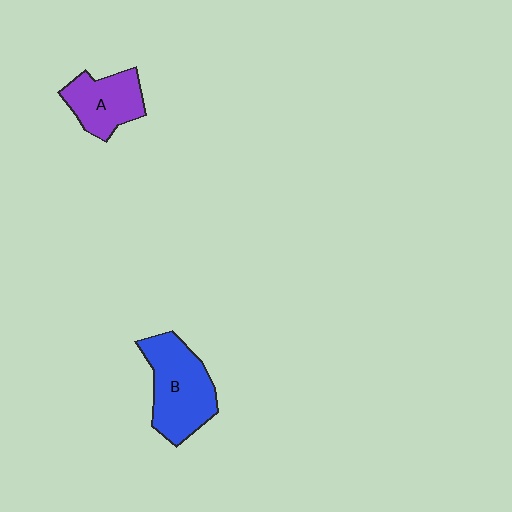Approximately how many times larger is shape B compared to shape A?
Approximately 1.4 times.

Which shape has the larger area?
Shape B (blue).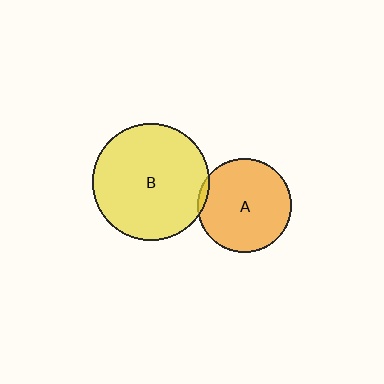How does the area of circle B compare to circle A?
Approximately 1.6 times.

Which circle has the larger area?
Circle B (yellow).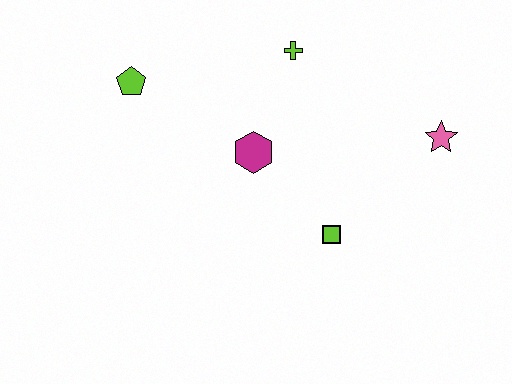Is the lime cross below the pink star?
No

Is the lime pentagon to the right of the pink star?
No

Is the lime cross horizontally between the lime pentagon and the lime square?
Yes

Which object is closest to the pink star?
The lime square is closest to the pink star.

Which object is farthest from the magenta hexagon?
The pink star is farthest from the magenta hexagon.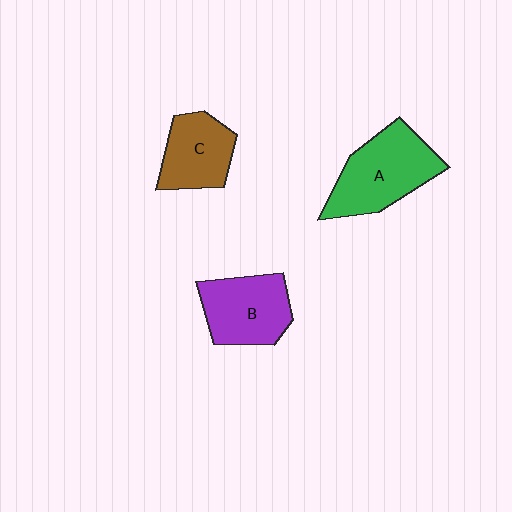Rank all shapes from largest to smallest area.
From largest to smallest: A (green), B (purple), C (brown).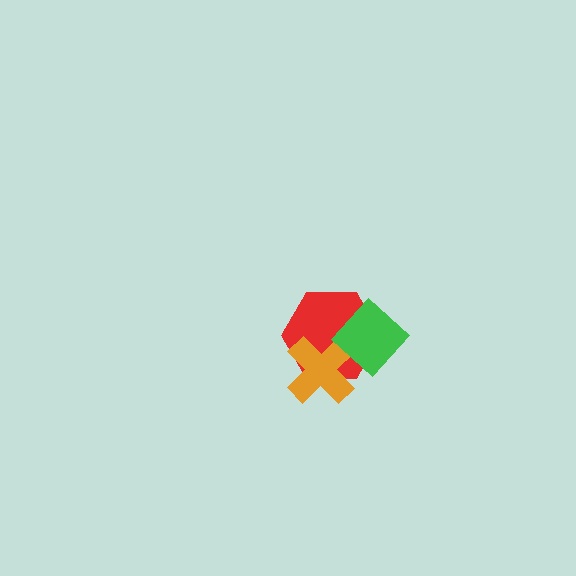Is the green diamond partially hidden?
No, no other shape covers it.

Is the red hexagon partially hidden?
Yes, it is partially covered by another shape.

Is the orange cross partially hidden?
Yes, it is partially covered by another shape.